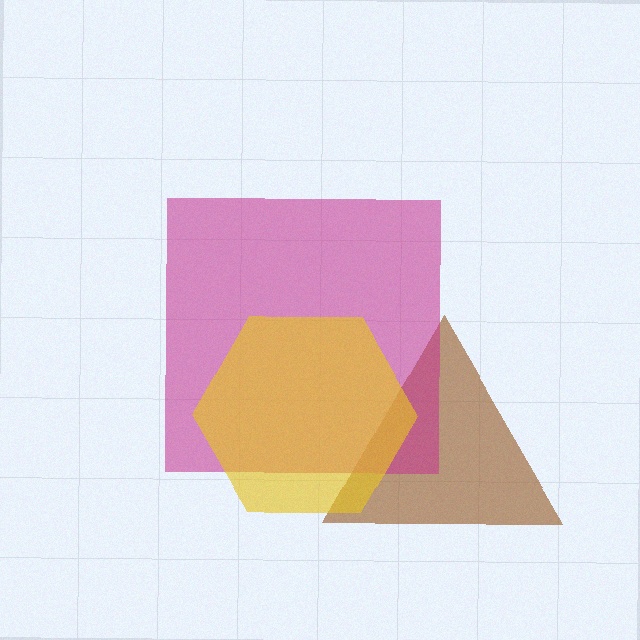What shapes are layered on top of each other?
The layered shapes are: a brown triangle, a magenta square, a yellow hexagon.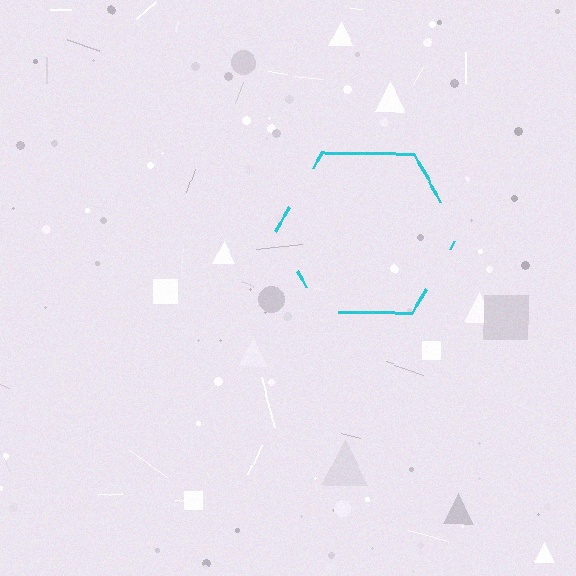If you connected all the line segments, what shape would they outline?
They would outline a hexagon.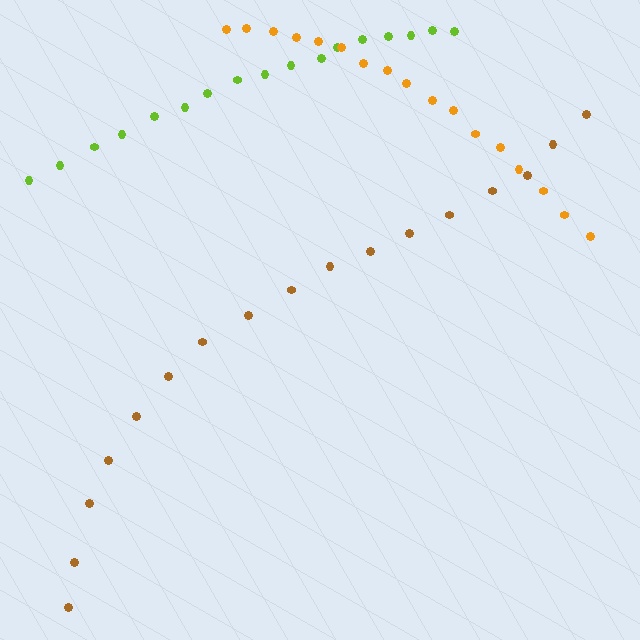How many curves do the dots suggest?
There are 3 distinct paths.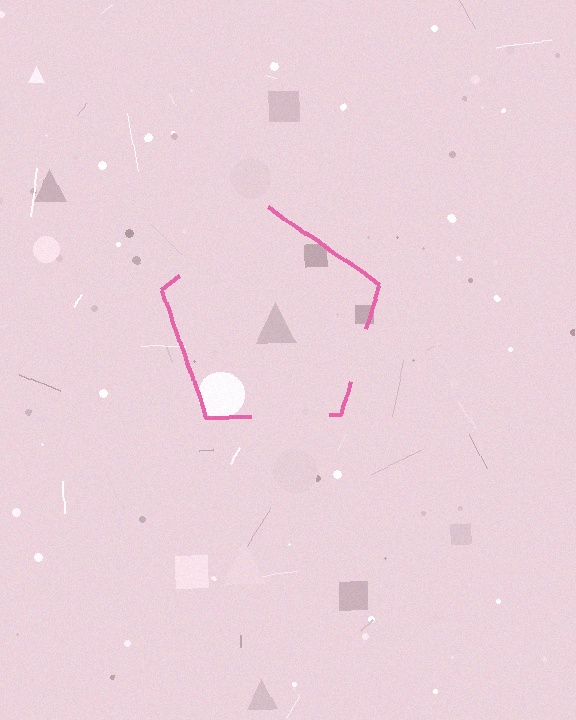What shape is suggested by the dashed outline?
The dashed outline suggests a pentagon.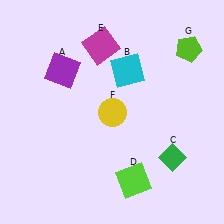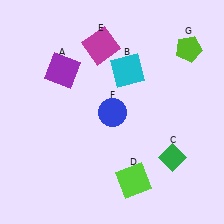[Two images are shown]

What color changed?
The circle (F) changed from yellow in Image 1 to blue in Image 2.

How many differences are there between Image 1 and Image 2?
There is 1 difference between the two images.